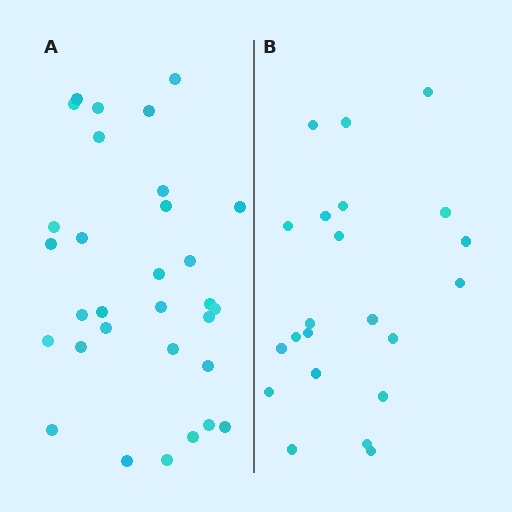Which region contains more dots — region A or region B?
Region A (the left region) has more dots.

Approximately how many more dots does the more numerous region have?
Region A has roughly 8 or so more dots than region B.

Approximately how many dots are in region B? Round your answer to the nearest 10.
About 20 dots. (The exact count is 22, which rounds to 20.)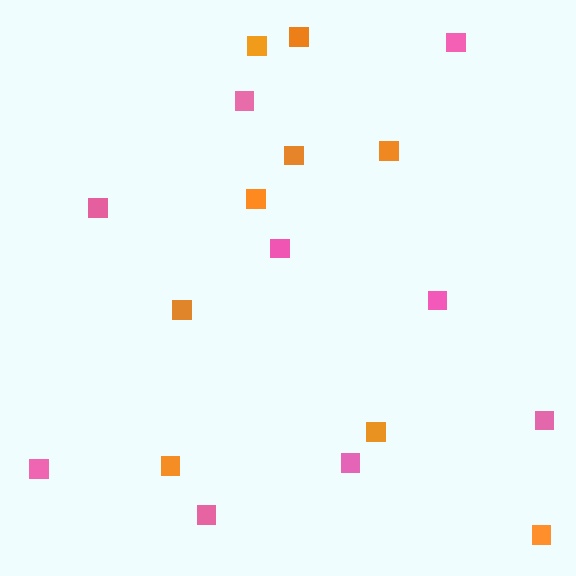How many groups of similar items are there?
There are 2 groups: one group of pink squares (9) and one group of orange squares (9).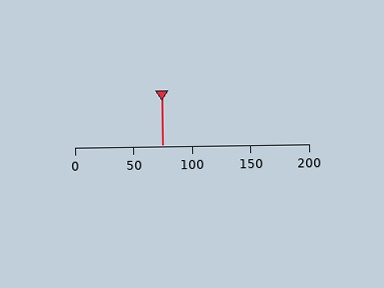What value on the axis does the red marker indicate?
The marker indicates approximately 75.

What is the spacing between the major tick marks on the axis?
The major ticks are spaced 50 apart.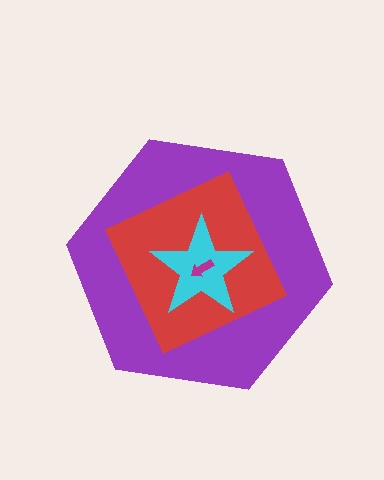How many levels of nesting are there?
4.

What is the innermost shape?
The magenta arrow.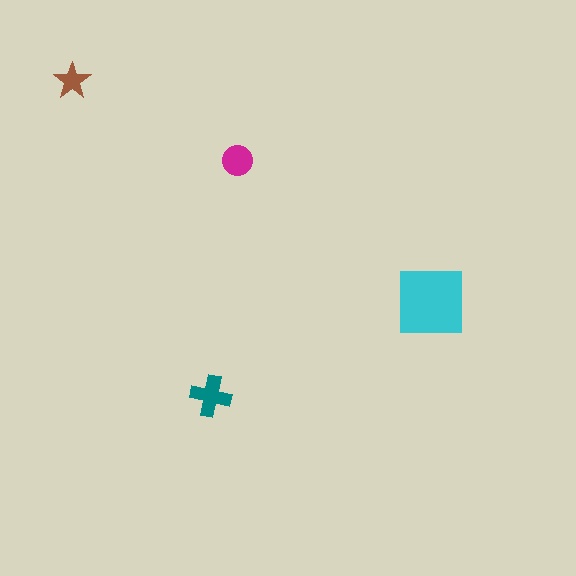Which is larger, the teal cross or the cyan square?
The cyan square.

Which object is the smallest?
The brown star.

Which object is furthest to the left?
The brown star is leftmost.